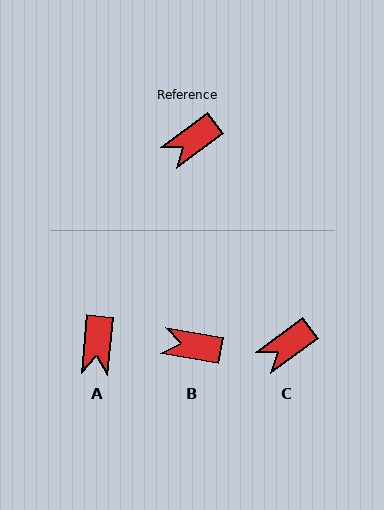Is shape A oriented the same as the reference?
No, it is off by about 48 degrees.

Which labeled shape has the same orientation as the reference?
C.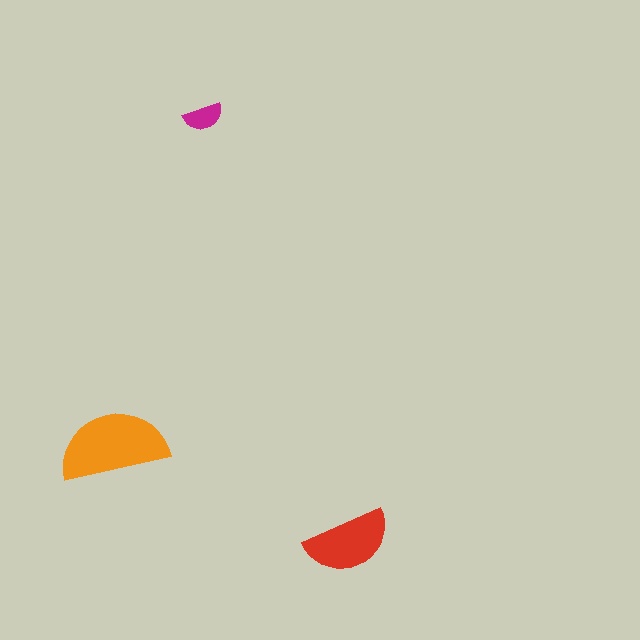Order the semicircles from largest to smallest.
the orange one, the red one, the magenta one.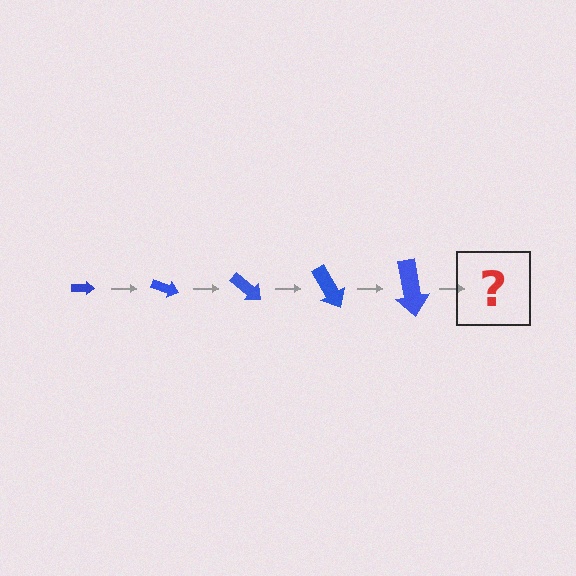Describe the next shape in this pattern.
It should be an arrow, larger than the previous one and rotated 100 degrees from the start.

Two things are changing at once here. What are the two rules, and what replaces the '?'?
The two rules are that the arrow grows larger each step and it rotates 20 degrees each step. The '?' should be an arrow, larger than the previous one and rotated 100 degrees from the start.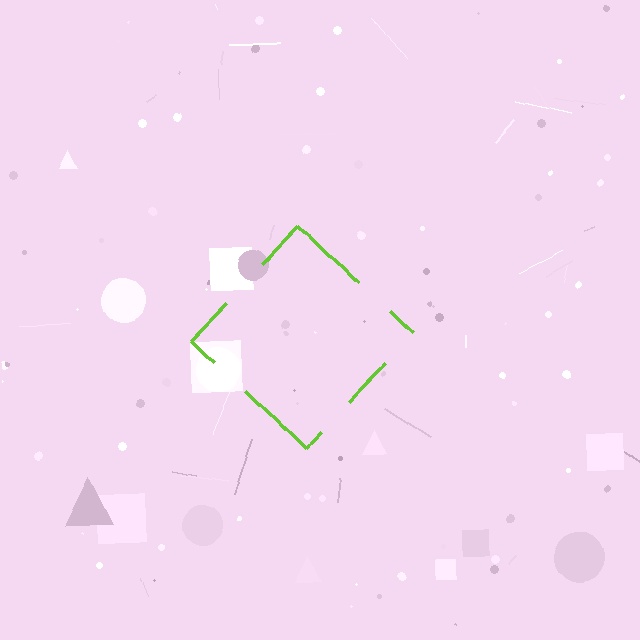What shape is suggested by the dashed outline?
The dashed outline suggests a diamond.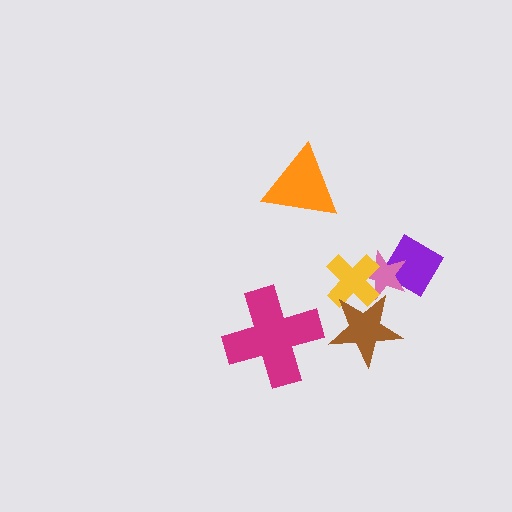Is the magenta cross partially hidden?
No, no other shape covers it.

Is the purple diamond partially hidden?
Yes, it is partially covered by another shape.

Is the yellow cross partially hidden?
Yes, it is partially covered by another shape.